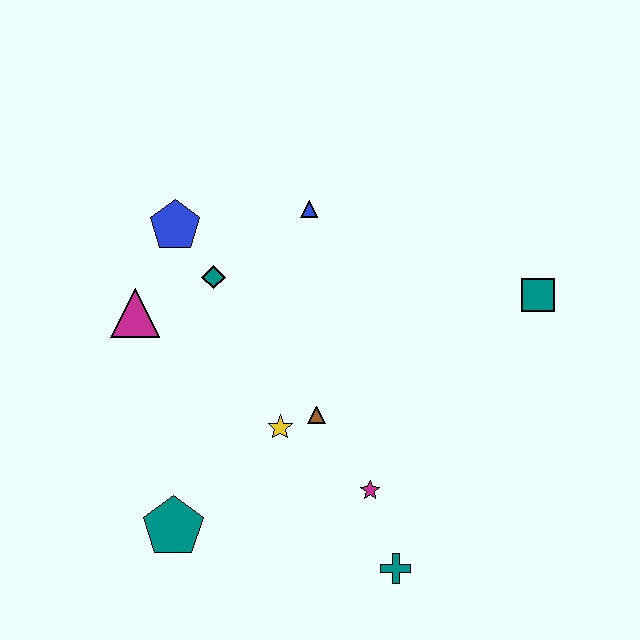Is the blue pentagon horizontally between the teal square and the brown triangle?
No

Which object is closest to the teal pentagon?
The yellow star is closest to the teal pentagon.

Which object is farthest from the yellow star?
The teal square is farthest from the yellow star.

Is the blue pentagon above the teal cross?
Yes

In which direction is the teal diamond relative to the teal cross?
The teal diamond is above the teal cross.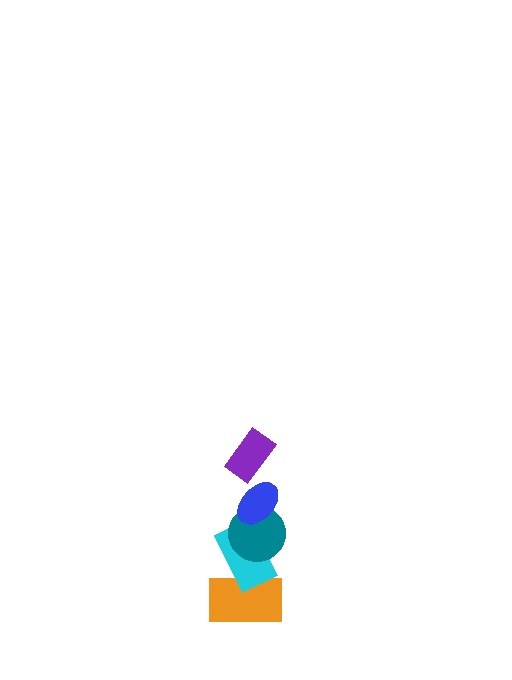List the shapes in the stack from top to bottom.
From top to bottom: the purple rectangle, the blue ellipse, the teal circle, the cyan rectangle, the orange rectangle.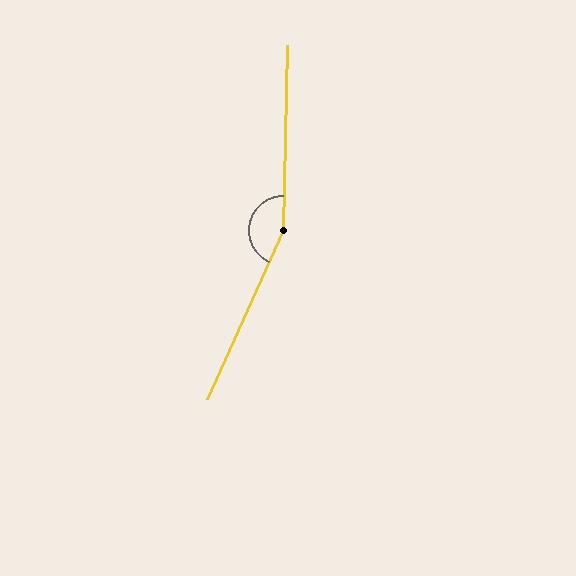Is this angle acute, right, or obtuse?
It is obtuse.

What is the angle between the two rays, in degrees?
Approximately 157 degrees.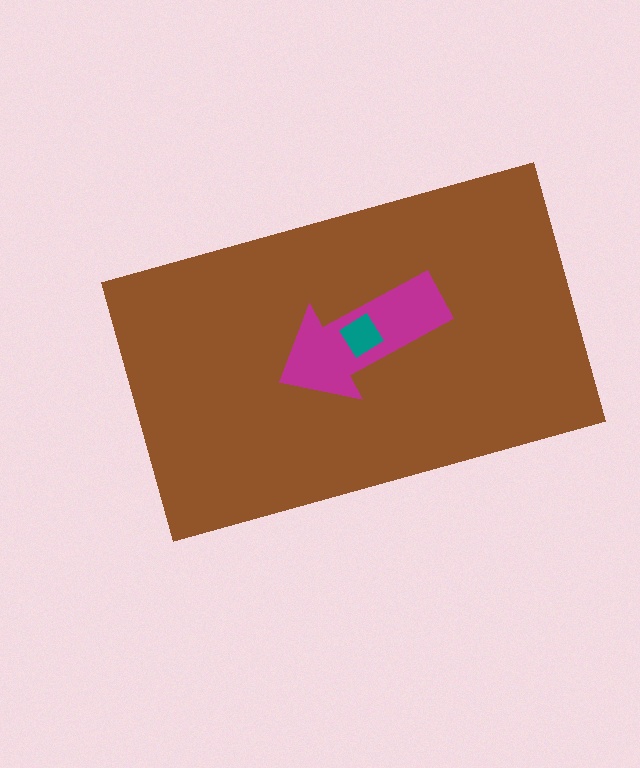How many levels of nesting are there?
3.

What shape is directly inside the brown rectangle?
The magenta arrow.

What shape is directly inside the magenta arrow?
The teal diamond.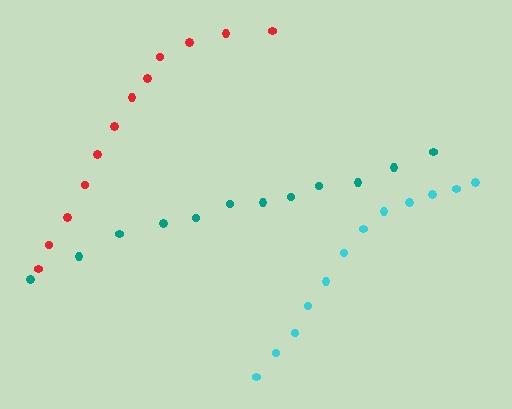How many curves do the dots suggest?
There are 3 distinct paths.